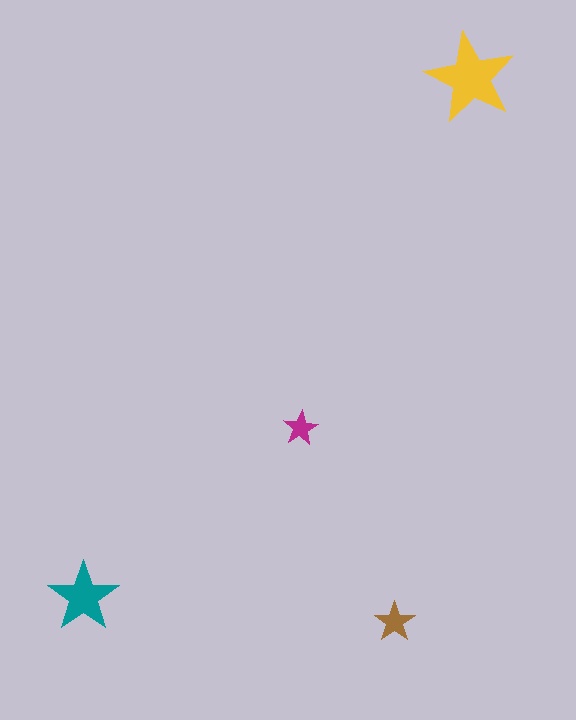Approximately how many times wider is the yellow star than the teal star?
About 1.5 times wider.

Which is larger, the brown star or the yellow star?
The yellow one.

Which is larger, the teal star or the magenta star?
The teal one.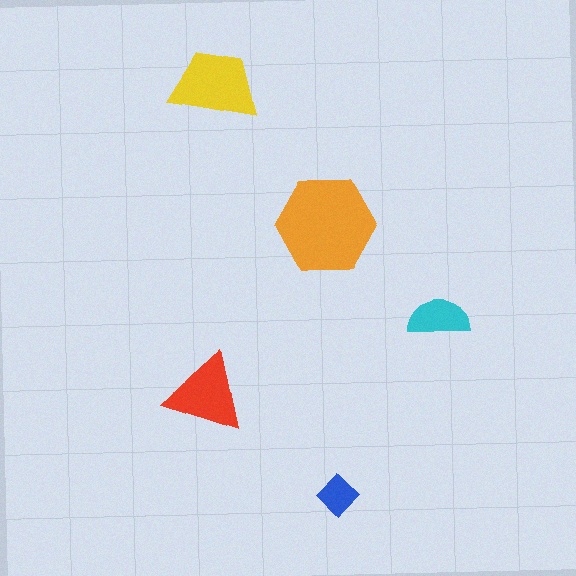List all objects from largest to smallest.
The orange hexagon, the yellow trapezoid, the red triangle, the cyan semicircle, the blue diamond.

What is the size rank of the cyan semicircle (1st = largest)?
4th.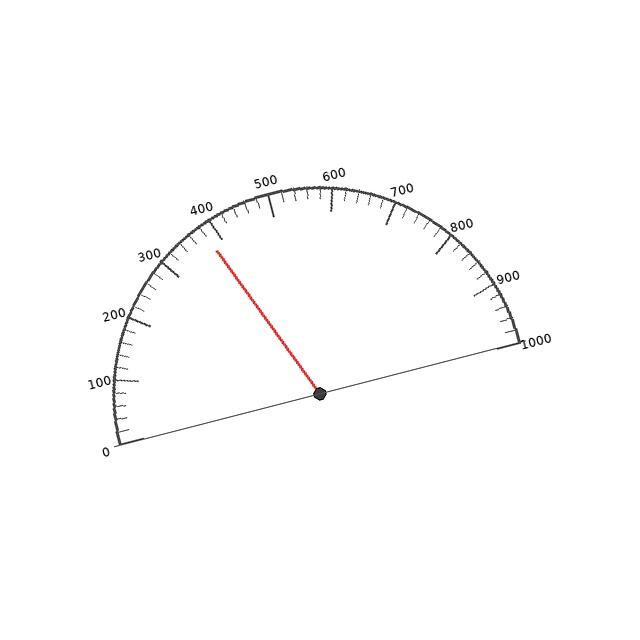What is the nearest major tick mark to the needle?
The nearest major tick mark is 400.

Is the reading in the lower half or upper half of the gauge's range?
The reading is in the lower half of the range (0 to 1000).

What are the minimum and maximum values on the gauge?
The gauge ranges from 0 to 1000.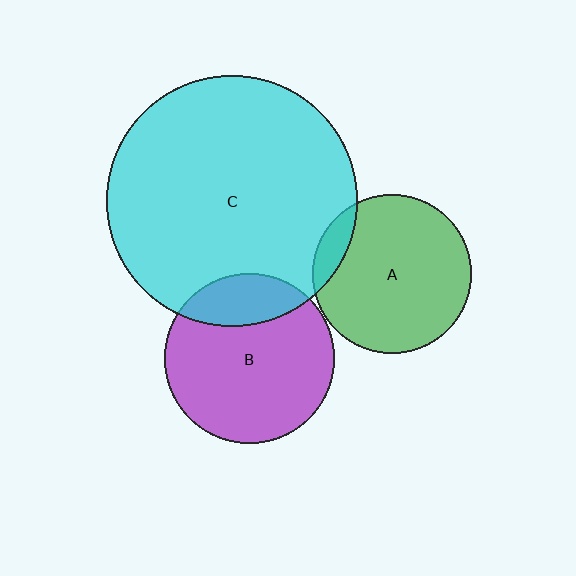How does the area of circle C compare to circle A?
Approximately 2.5 times.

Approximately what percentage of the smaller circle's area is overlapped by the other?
Approximately 20%.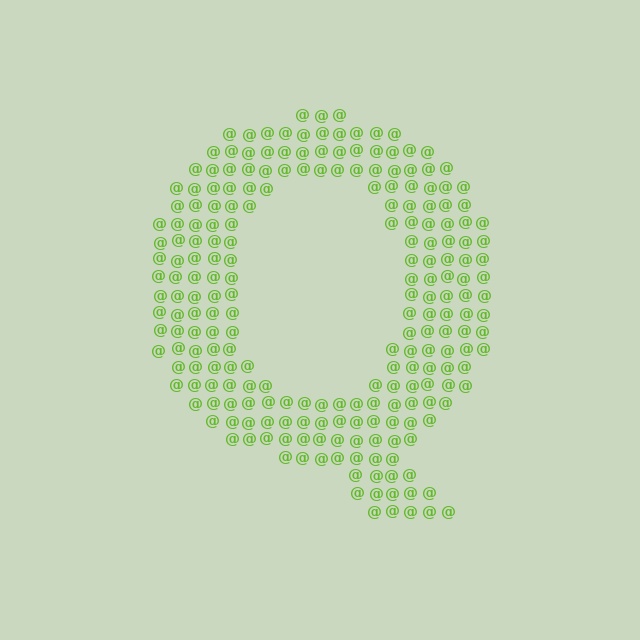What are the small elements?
The small elements are at signs.